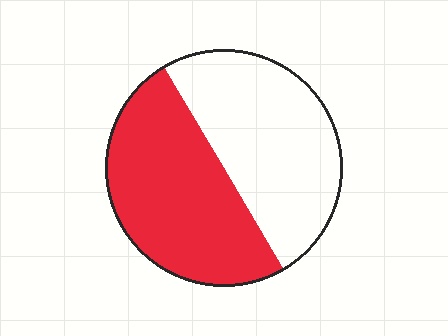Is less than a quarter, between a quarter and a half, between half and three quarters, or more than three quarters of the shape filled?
Between half and three quarters.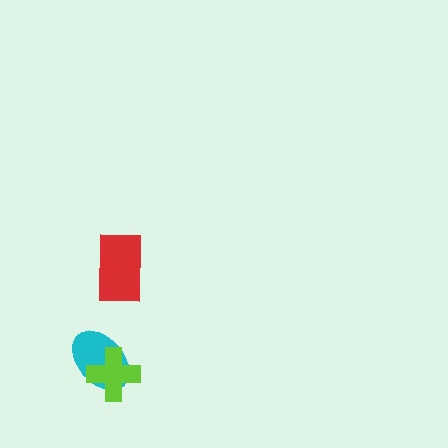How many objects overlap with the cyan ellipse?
1 object overlaps with the cyan ellipse.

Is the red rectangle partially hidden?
No, no other shape covers it.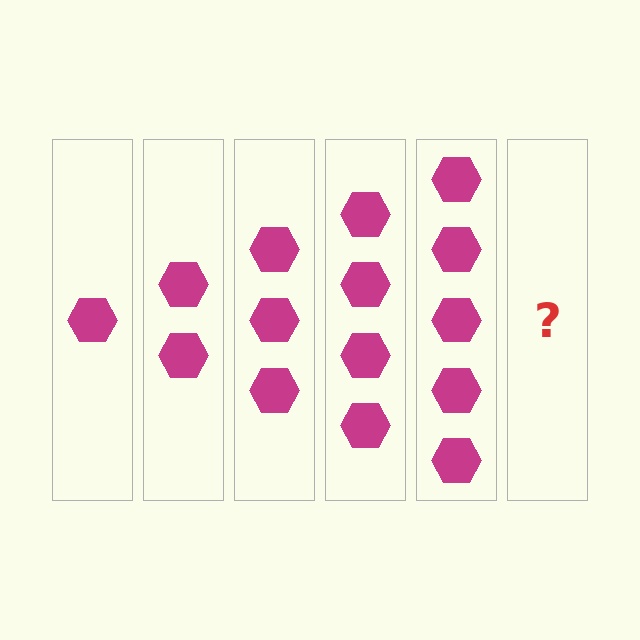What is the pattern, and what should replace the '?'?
The pattern is that each step adds one more hexagon. The '?' should be 6 hexagons.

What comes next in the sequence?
The next element should be 6 hexagons.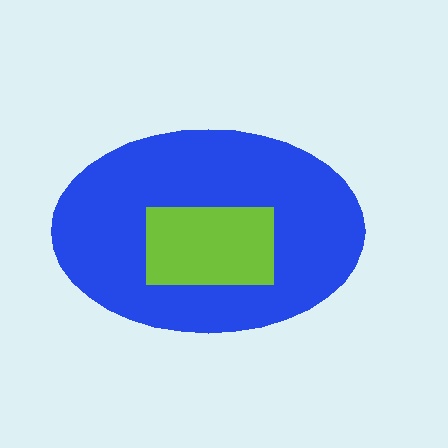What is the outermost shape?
The blue ellipse.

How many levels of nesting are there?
2.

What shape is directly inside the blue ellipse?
The lime rectangle.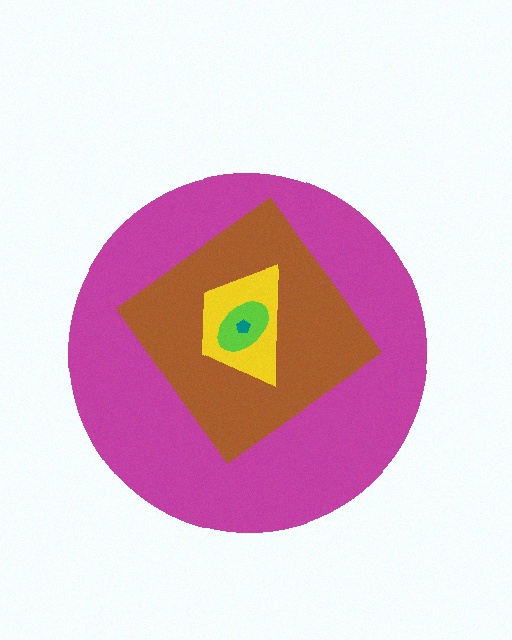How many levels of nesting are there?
5.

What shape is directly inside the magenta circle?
The brown diamond.